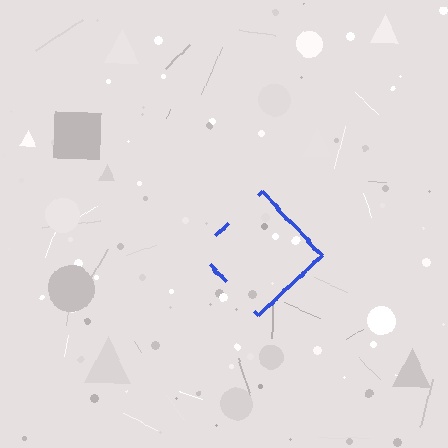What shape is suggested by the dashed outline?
The dashed outline suggests a diamond.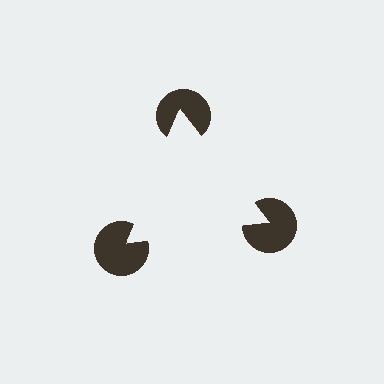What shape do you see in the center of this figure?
An illusory triangle — its edges are inferred from the aligned wedge cuts in the pac-man discs, not physically drawn.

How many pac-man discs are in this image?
There are 3 — one at each vertex of the illusory triangle.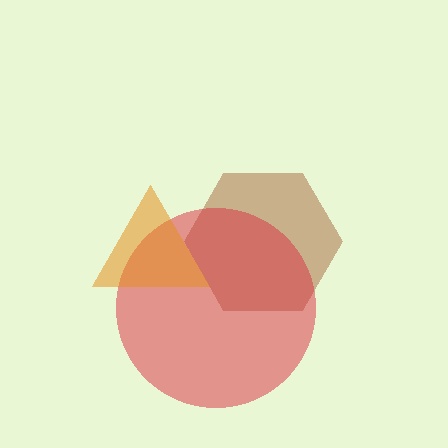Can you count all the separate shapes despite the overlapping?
Yes, there are 3 separate shapes.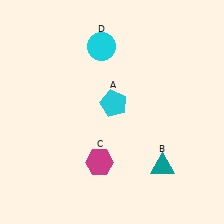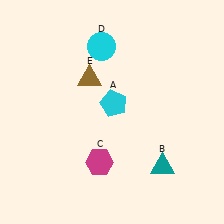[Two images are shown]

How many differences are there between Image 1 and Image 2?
There is 1 difference between the two images.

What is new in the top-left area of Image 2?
A brown triangle (E) was added in the top-left area of Image 2.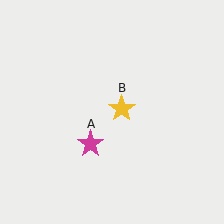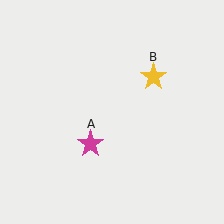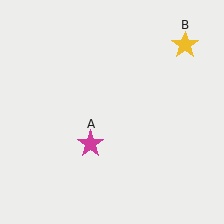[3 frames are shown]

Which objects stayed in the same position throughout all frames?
Magenta star (object A) remained stationary.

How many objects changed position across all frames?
1 object changed position: yellow star (object B).